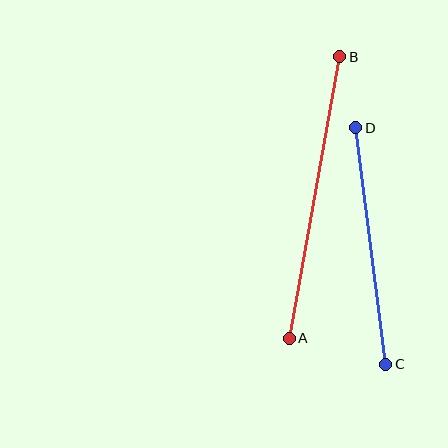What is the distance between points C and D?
The distance is approximately 239 pixels.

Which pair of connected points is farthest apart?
Points A and B are farthest apart.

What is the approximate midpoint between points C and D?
The midpoint is at approximately (371, 246) pixels.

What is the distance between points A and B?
The distance is approximately 286 pixels.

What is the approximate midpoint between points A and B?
The midpoint is at approximately (314, 197) pixels.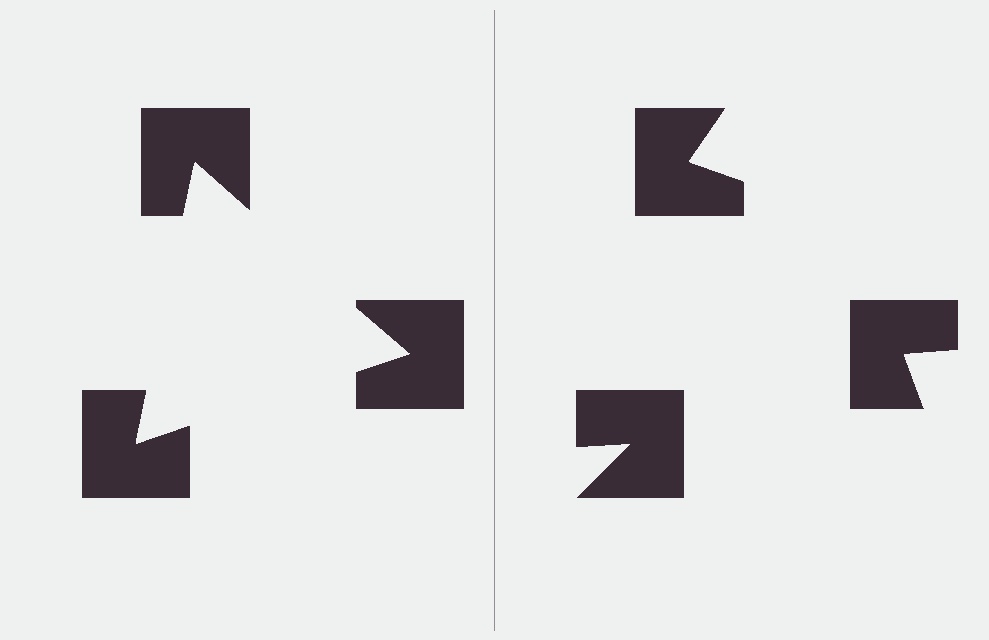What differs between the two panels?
The notched squares are positioned identically on both sides; only the wedge orientations differ. On the left they align to a triangle; on the right they are misaligned.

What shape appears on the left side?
An illusory triangle.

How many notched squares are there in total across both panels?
6 — 3 on each side.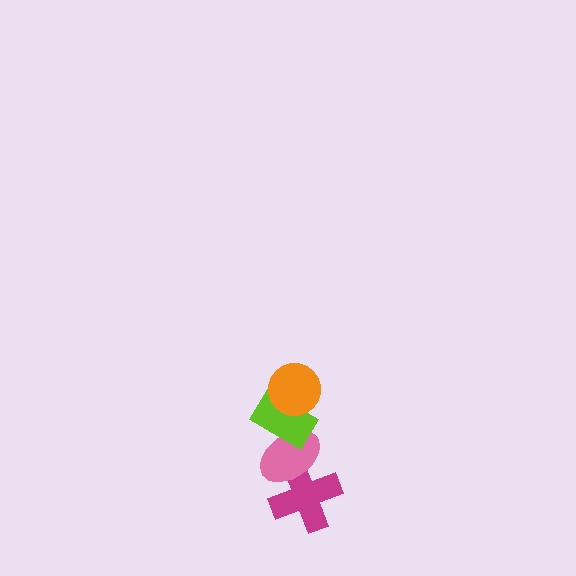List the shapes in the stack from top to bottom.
From top to bottom: the orange circle, the lime rectangle, the pink ellipse, the magenta cross.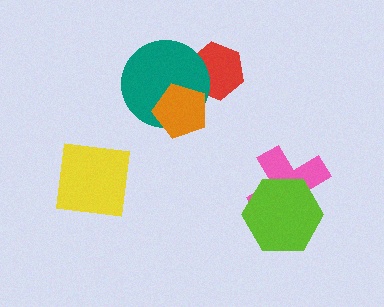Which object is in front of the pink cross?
The lime hexagon is in front of the pink cross.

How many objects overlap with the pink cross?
1 object overlaps with the pink cross.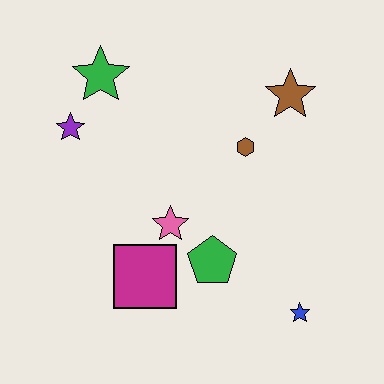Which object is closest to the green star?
The purple star is closest to the green star.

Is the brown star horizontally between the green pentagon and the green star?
No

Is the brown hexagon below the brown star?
Yes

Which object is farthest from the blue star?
The green star is farthest from the blue star.